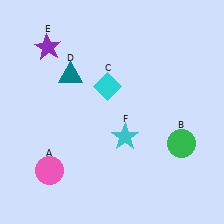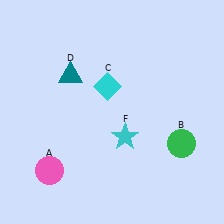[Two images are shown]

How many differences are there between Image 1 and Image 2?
There is 1 difference between the two images.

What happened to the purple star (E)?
The purple star (E) was removed in Image 2. It was in the top-left area of Image 1.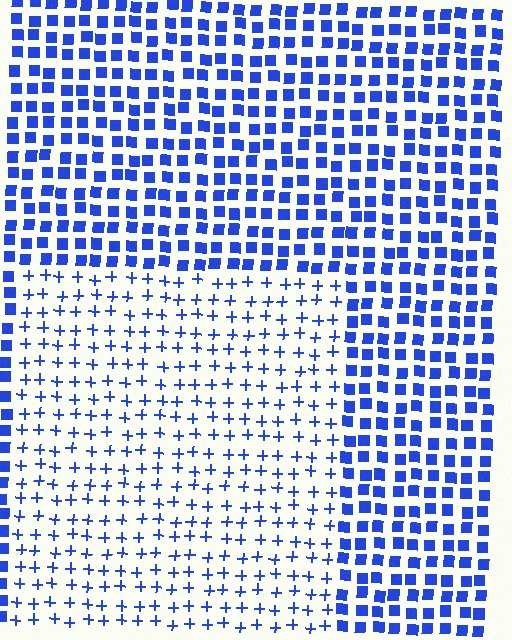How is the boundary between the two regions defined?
The boundary is defined by a change in element shape: plus signs inside vs. squares outside. All elements share the same color and spacing.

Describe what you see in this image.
The image is filled with small blue elements arranged in a uniform grid. A rectangle-shaped region contains plus signs, while the surrounding area contains squares. The boundary is defined purely by the change in element shape.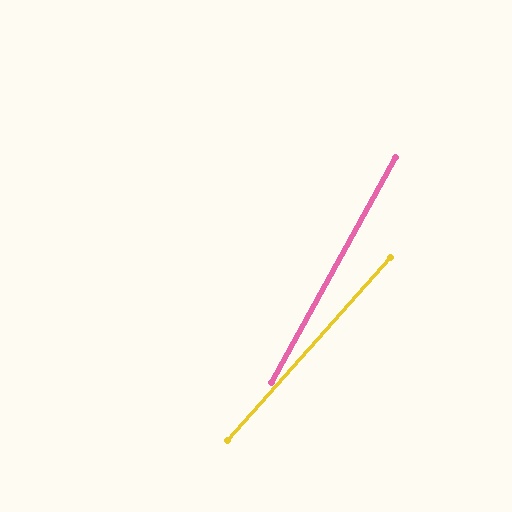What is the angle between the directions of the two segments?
Approximately 13 degrees.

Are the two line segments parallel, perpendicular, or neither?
Neither parallel nor perpendicular — they differ by about 13°.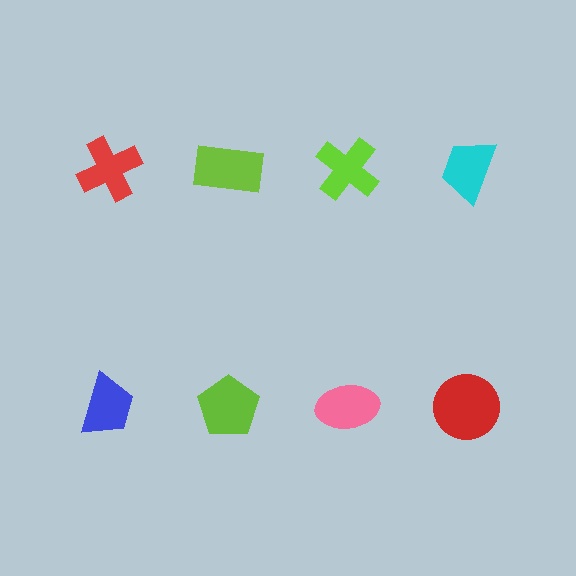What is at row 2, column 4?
A red circle.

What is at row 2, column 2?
A lime pentagon.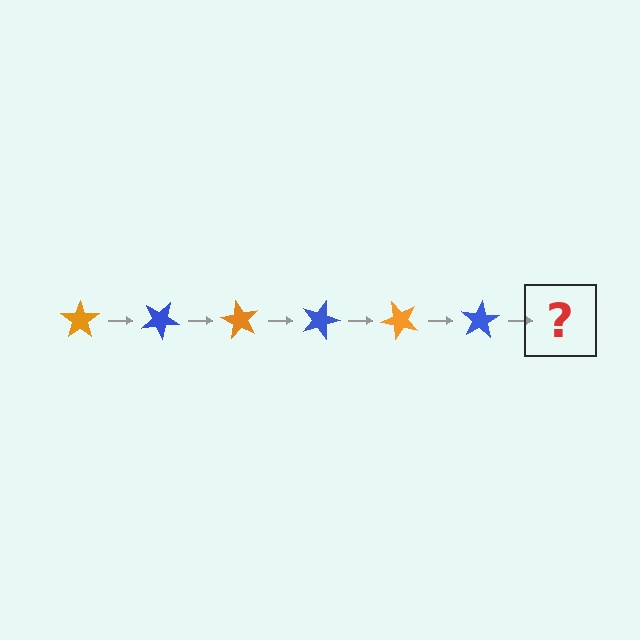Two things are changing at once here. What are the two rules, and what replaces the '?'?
The two rules are that it rotates 30 degrees each step and the color cycles through orange and blue. The '?' should be an orange star, rotated 180 degrees from the start.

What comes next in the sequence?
The next element should be an orange star, rotated 180 degrees from the start.